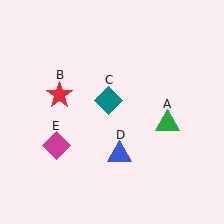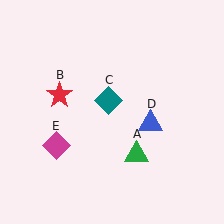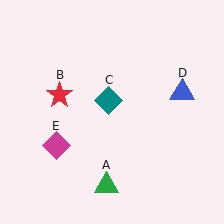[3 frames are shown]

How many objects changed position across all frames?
2 objects changed position: green triangle (object A), blue triangle (object D).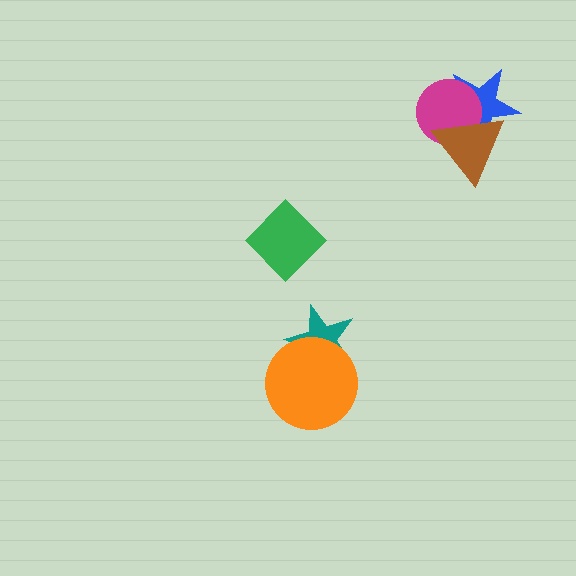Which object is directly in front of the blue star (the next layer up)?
The magenta circle is directly in front of the blue star.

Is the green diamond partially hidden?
No, no other shape covers it.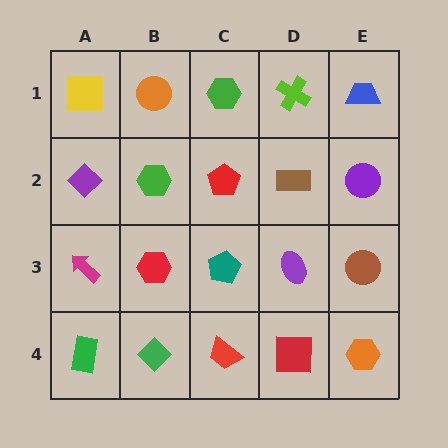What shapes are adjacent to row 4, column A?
A magenta arrow (row 3, column A), a green diamond (row 4, column B).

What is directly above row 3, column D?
A brown rectangle.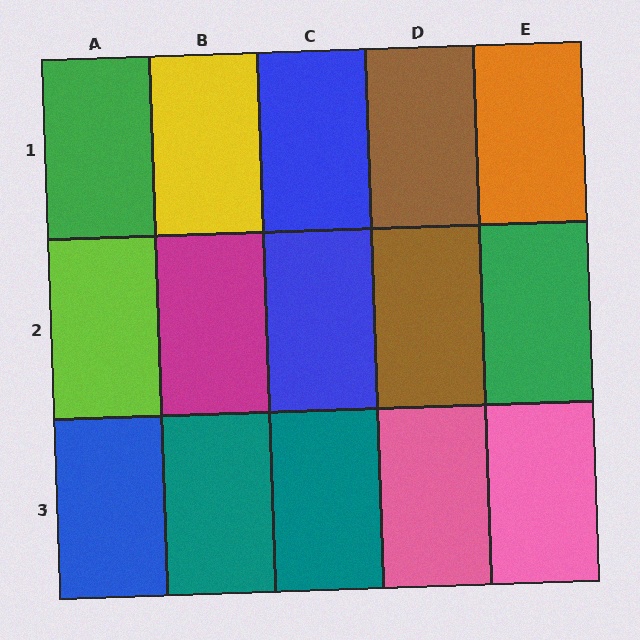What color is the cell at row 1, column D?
Brown.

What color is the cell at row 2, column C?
Blue.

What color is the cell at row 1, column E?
Orange.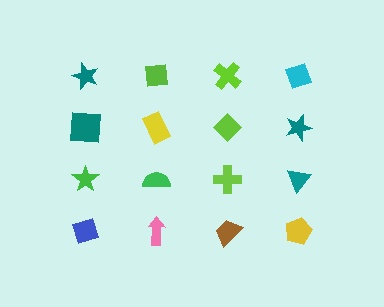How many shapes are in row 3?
4 shapes.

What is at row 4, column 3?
A brown trapezoid.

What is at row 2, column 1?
A teal square.